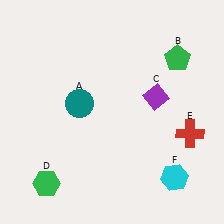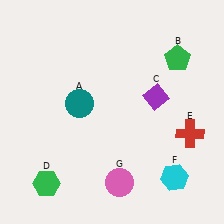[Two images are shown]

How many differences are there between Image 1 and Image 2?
There is 1 difference between the two images.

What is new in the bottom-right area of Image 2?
A pink circle (G) was added in the bottom-right area of Image 2.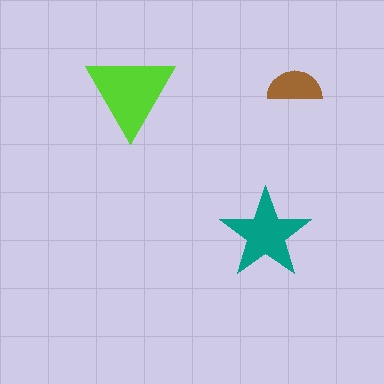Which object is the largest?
The lime triangle.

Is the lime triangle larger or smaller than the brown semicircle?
Larger.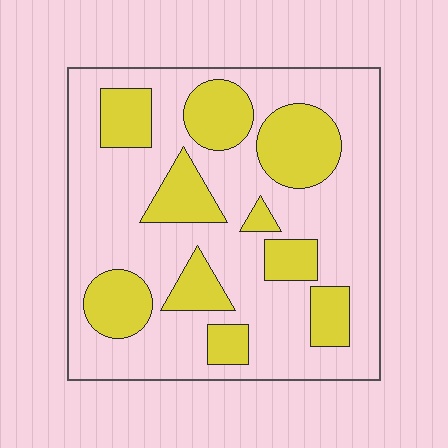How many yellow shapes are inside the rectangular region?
10.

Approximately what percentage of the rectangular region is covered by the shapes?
Approximately 30%.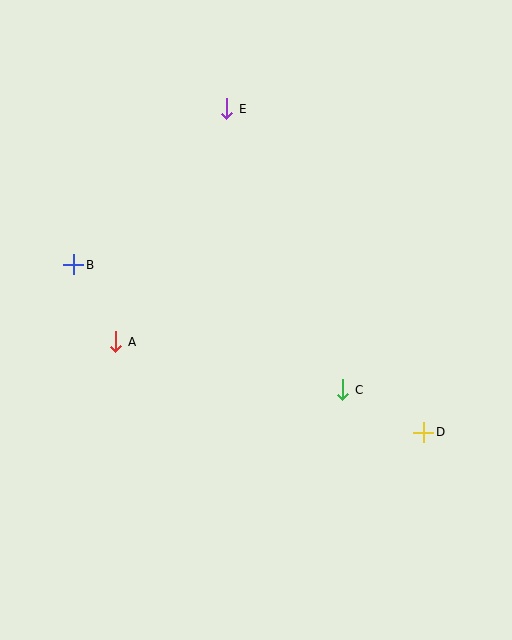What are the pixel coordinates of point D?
Point D is at (424, 432).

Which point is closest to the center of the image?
Point C at (343, 390) is closest to the center.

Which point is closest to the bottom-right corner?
Point D is closest to the bottom-right corner.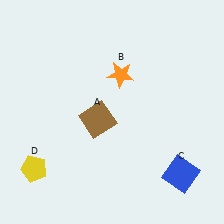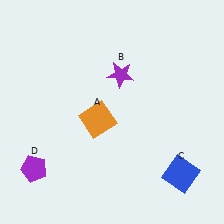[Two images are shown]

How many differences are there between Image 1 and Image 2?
There are 3 differences between the two images.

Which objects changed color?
A changed from brown to orange. B changed from orange to purple. D changed from yellow to purple.